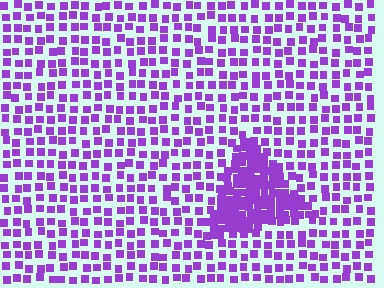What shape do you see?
I see a triangle.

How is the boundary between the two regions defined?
The boundary is defined by a change in element density (approximately 2.5x ratio). All elements are the same color, size, and shape.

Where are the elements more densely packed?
The elements are more densely packed inside the triangle boundary.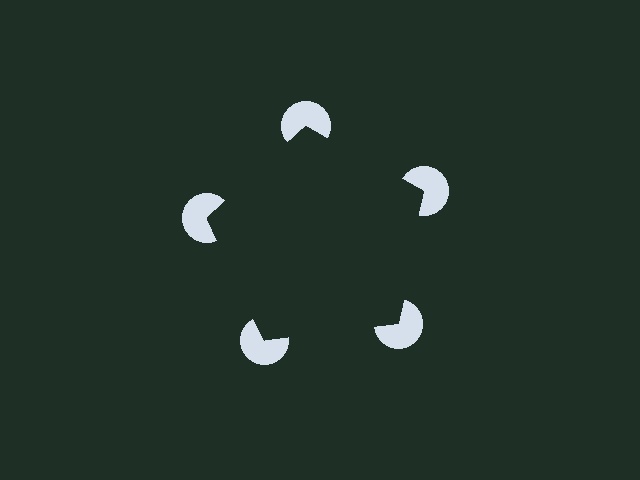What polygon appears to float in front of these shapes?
An illusory pentagon — its edges are inferred from the aligned wedge cuts in the pac-man discs, not physically drawn.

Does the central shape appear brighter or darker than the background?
It typically appears slightly darker than the background, even though no actual brightness change is drawn.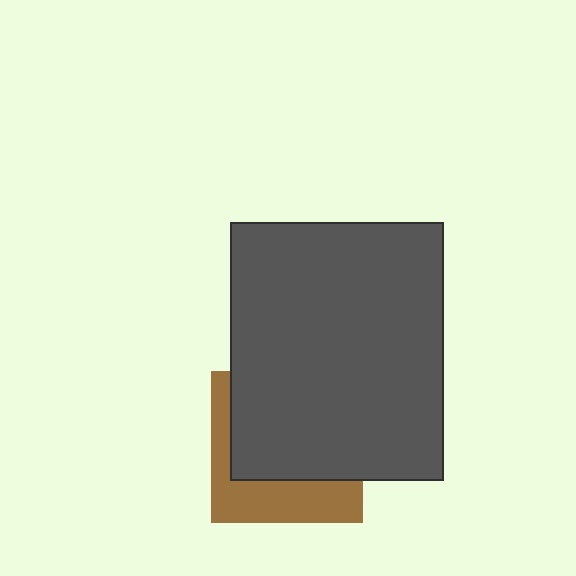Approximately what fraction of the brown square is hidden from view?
Roughly 64% of the brown square is hidden behind the dark gray rectangle.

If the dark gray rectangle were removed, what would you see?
You would see the complete brown square.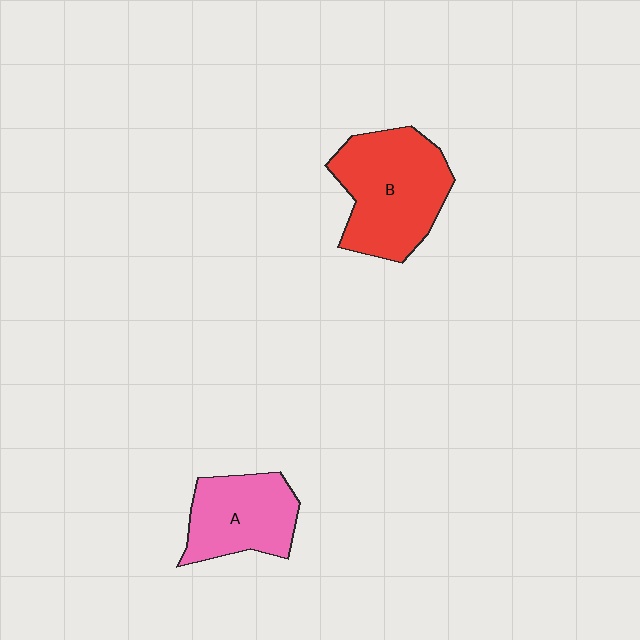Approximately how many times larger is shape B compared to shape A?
Approximately 1.4 times.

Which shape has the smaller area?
Shape A (pink).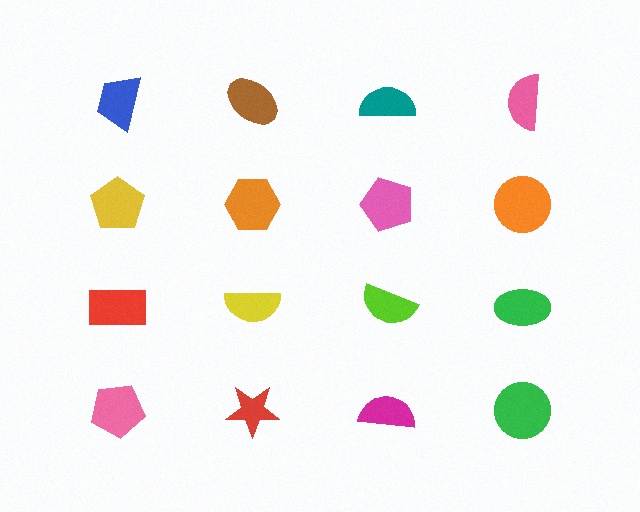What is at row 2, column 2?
An orange hexagon.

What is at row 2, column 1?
A yellow pentagon.